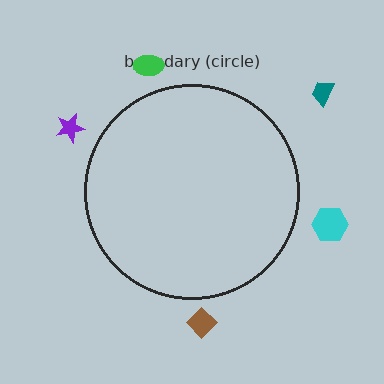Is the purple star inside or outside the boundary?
Outside.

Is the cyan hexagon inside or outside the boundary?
Outside.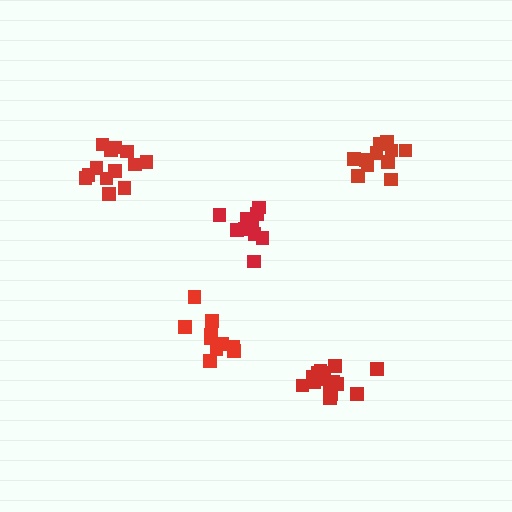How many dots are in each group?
Group 1: 15 dots, Group 2: 10 dots, Group 3: 13 dots, Group 4: 10 dots, Group 5: 11 dots (59 total).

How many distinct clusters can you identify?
There are 5 distinct clusters.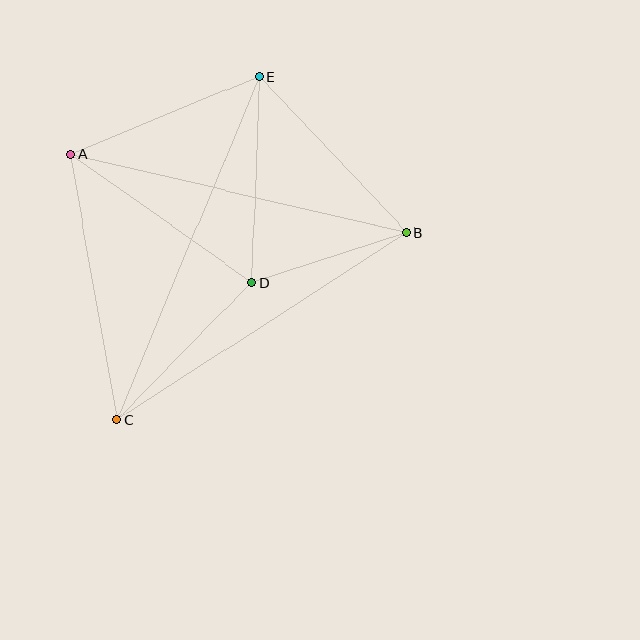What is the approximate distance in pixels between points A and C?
The distance between A and C is approximately 270 pixels.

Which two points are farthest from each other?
Points C and E are farthest from each other.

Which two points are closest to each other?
Points B and D are closest to each other.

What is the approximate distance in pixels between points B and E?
The distance between B and E is approximately 215 pixels.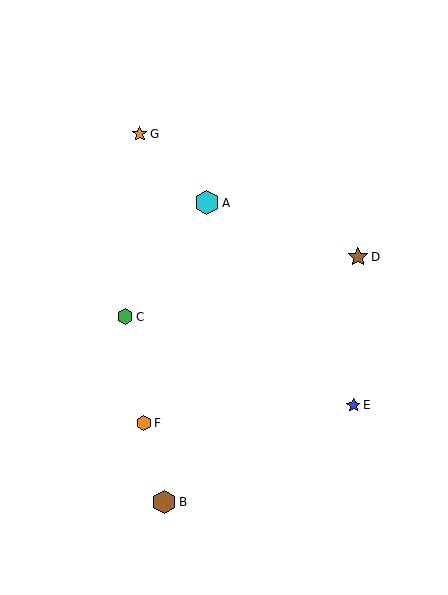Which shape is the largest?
The cyan hexagon (labeled A) is the largest.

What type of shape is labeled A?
Shape A is a cyan hexagon.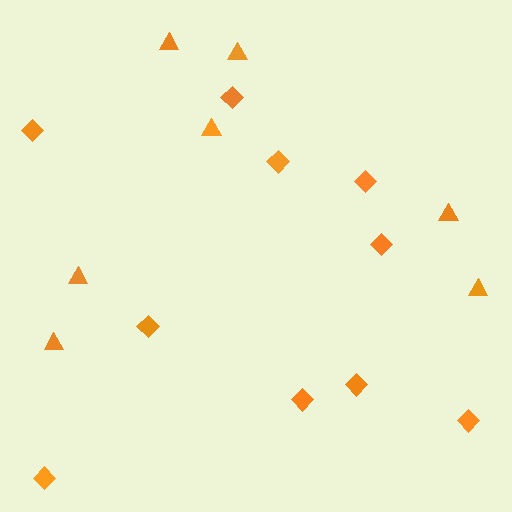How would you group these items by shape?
There are 2 groups: one group of triangles (7) and one group of diamonds (10).